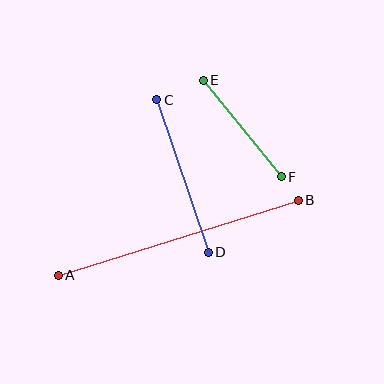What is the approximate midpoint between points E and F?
The midpoint is at approximately (242, 129) pixels.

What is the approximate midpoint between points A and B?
The midpoint is at approximately (178, 238) pixels.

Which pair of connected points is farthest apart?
Points A and B are farthest apart.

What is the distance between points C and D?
The distance is approximately 161 pixels.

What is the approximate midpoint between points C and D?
The midpoint is at approximately (182, 176) pixels.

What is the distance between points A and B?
The distance is approximately 251 pixels.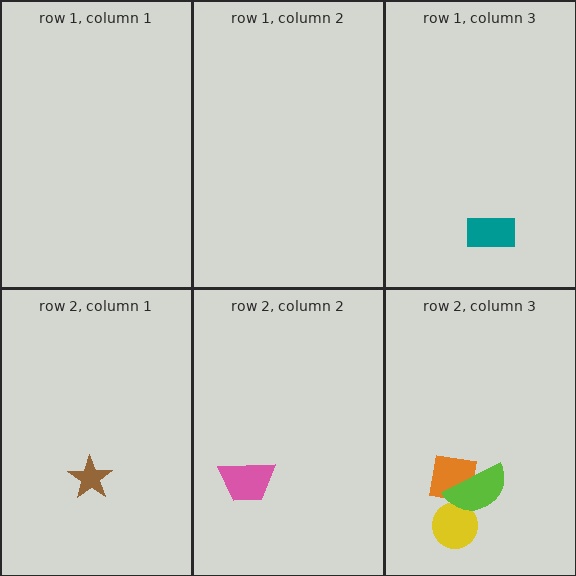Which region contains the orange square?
The row 2, column 3 region.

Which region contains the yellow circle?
The row 2, column 3 region.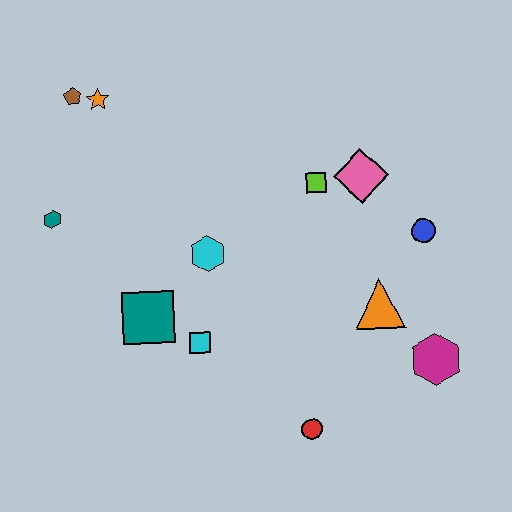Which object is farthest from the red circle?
The brown pentagon is farthest from the red circle.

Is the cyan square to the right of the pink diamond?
No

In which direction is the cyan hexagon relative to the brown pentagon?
The cyan hexagon is below the brown pentagon.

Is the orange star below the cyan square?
No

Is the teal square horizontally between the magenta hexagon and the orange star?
Yes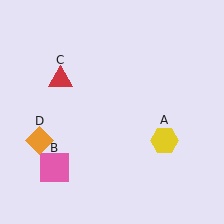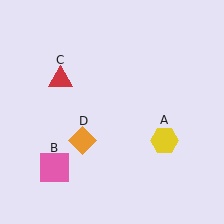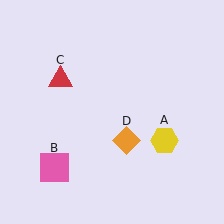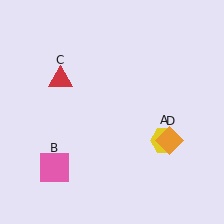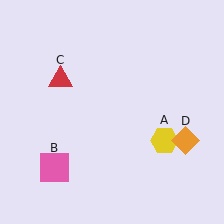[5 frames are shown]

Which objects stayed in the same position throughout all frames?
Yellow hexagon (object A) and pink square (object B) and red triangle (object C) remained stationary.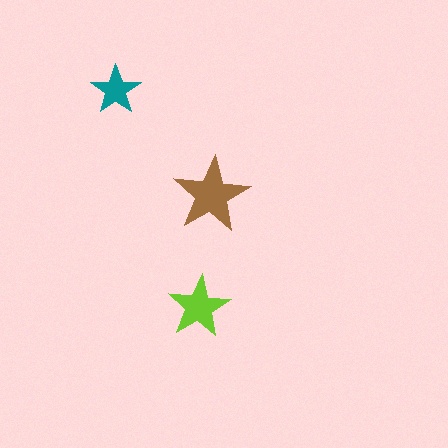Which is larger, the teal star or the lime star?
The lime one.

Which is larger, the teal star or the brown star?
The brown one.